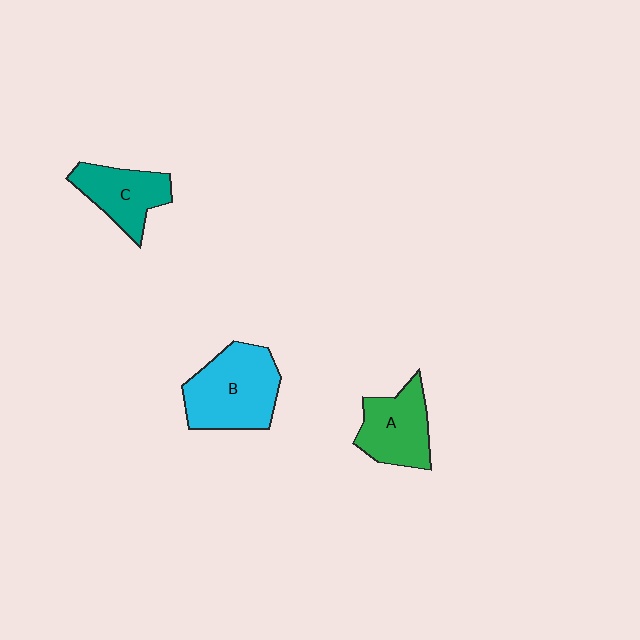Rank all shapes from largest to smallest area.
From largest to smallest: B (cyan), A (green), C (teal).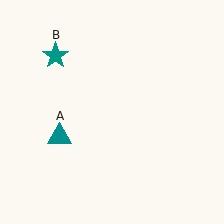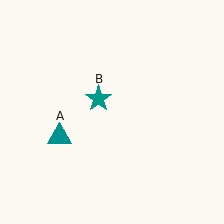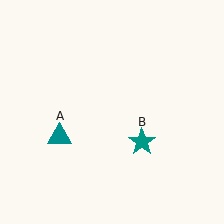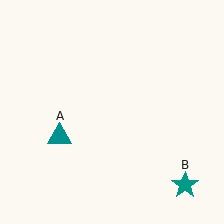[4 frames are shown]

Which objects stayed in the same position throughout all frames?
Teal triangle (object A) remained stationary.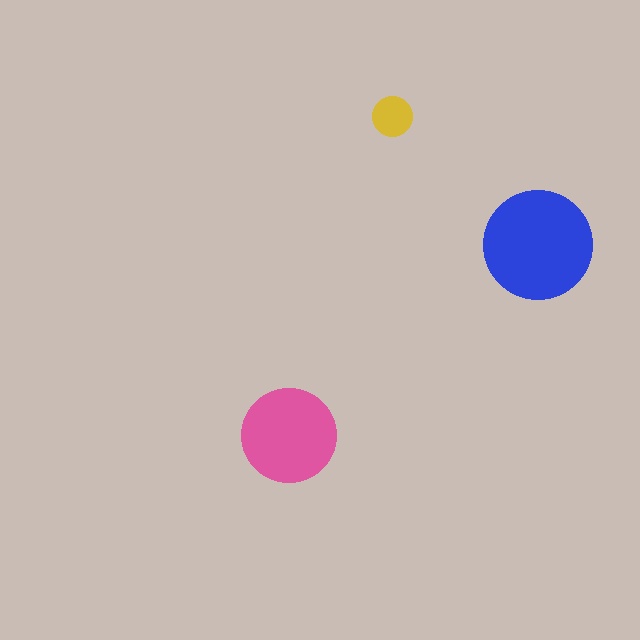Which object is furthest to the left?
The pink circle is leftmost.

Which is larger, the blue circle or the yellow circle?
The blue one.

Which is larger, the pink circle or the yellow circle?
The pink one.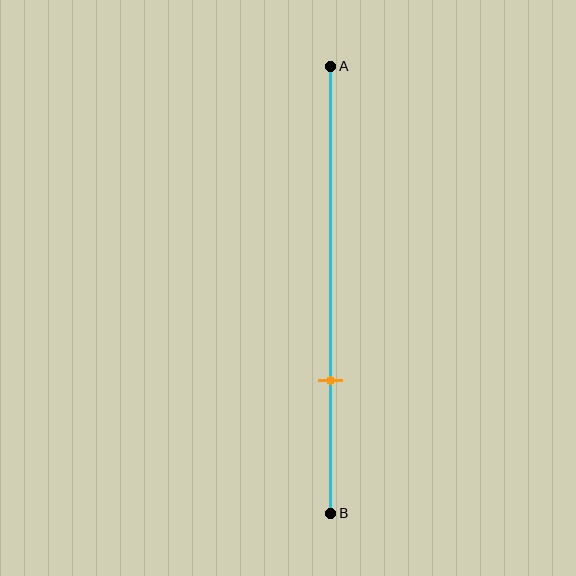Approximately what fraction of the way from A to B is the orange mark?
The orange mark is approximately 70% of the way from A to B.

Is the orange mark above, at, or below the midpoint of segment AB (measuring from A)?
The orange mark is below the midpoint of segment AB.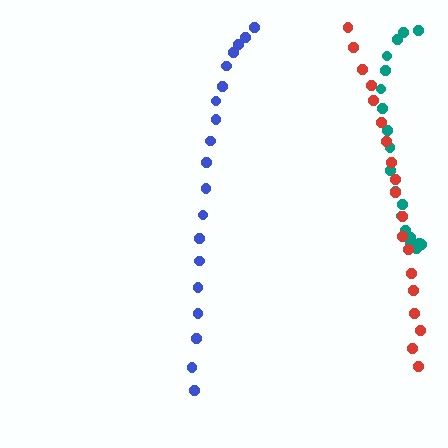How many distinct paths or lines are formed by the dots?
There are 3 distinct paths.